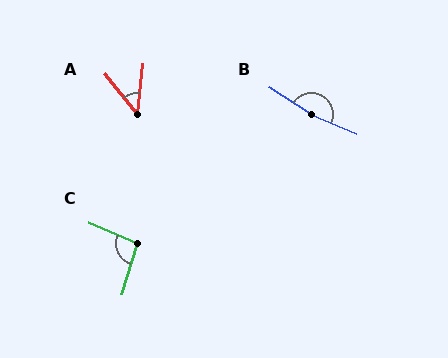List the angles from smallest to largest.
A (45°), C (96°), B (170°).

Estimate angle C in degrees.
Approximately 96 degrees.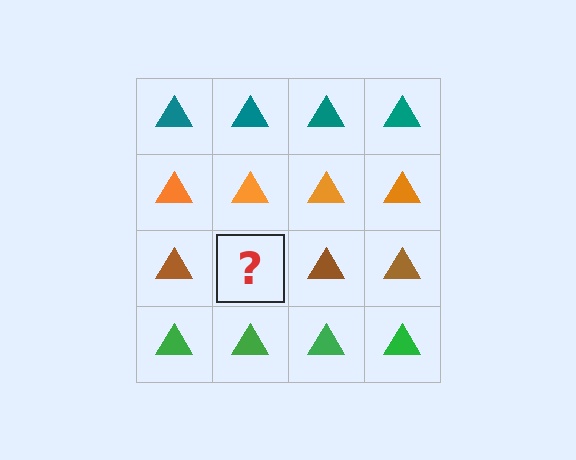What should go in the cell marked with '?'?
The missing cell should contain a brown triangle.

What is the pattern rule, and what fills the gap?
The rule is that each row has a consistent color. The gap should be filled with a brown triangle.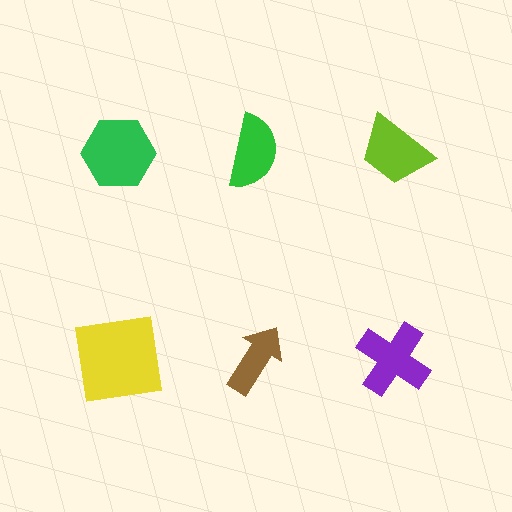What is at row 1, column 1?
A green hexagon.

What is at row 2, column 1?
A yellow square.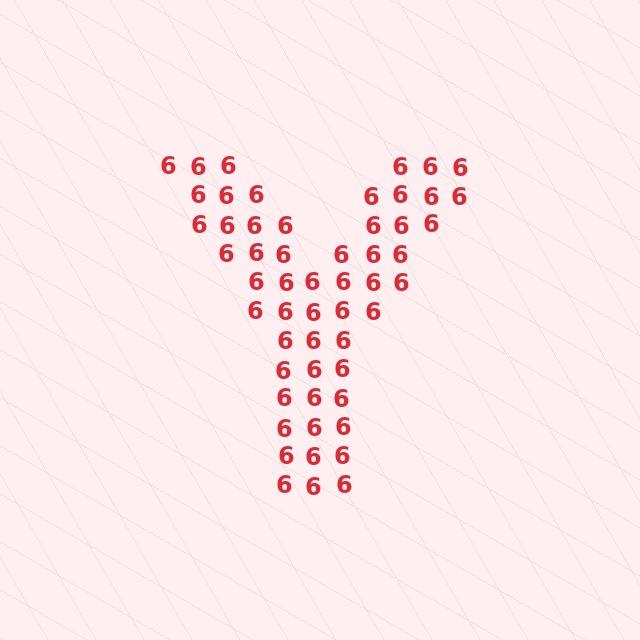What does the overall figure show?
The overall figure shows the letter Y.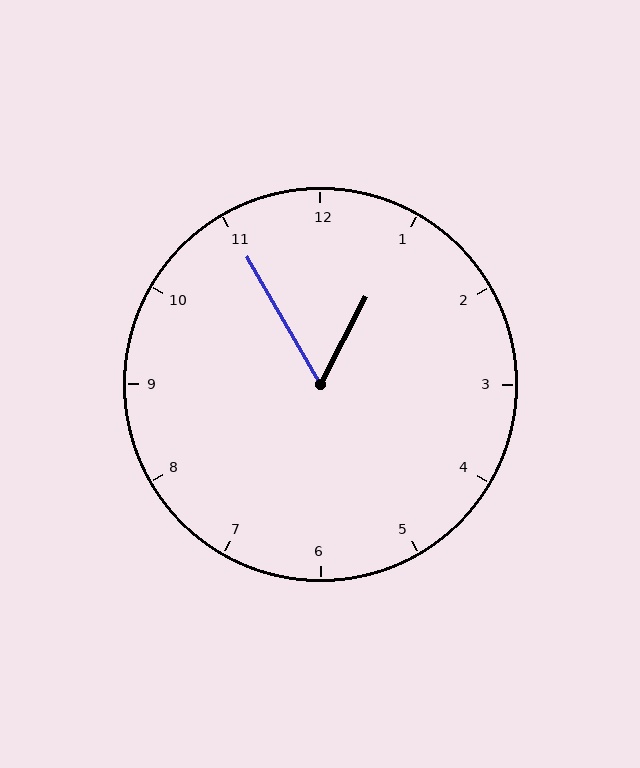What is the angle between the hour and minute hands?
Approximately 58 degrees.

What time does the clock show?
12:55.